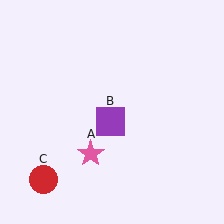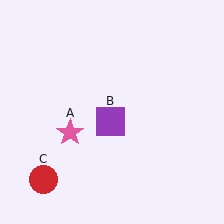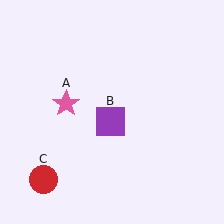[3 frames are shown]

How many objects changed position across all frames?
1 object changed position: pink star (object A).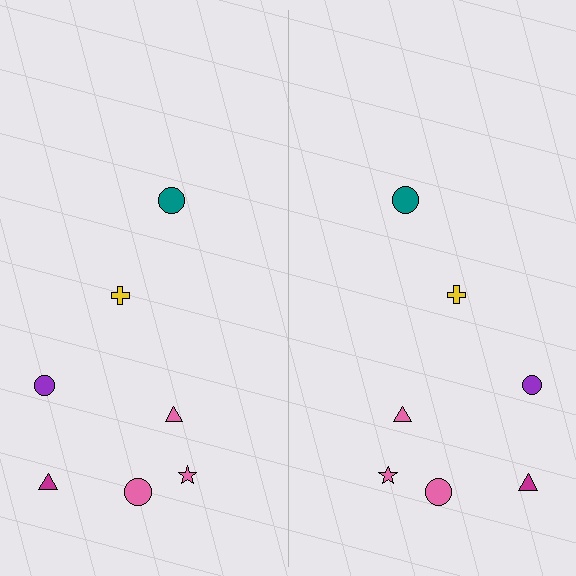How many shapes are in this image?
There are 14 shapes in this image.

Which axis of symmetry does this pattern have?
The pattern has a vertical axis of symmetry running through the center of the image.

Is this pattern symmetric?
Yes, this pattern has bilateral (reflection) symmetry.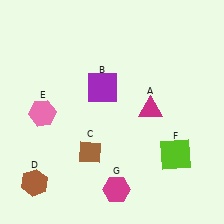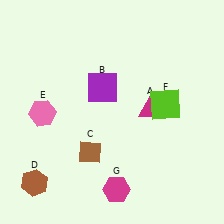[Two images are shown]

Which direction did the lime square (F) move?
The lime square (F) moved up.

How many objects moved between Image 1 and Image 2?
1 object moved between the two images.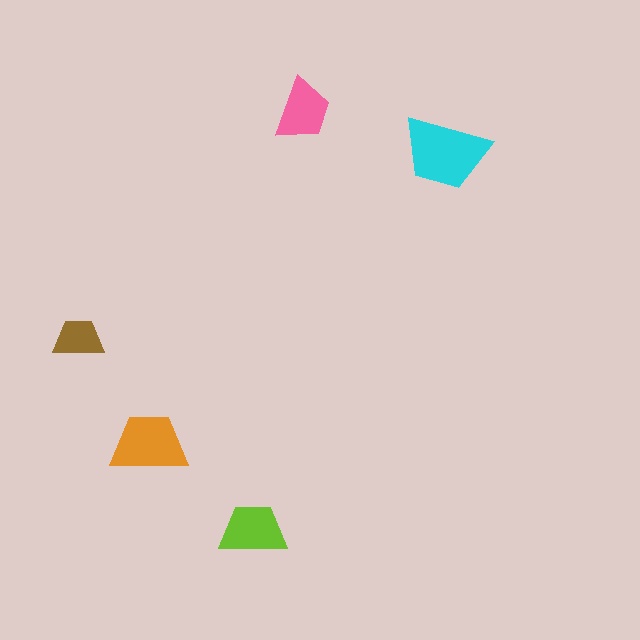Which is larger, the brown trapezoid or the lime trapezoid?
The lime one.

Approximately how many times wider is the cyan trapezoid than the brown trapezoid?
About 1.5 times wider.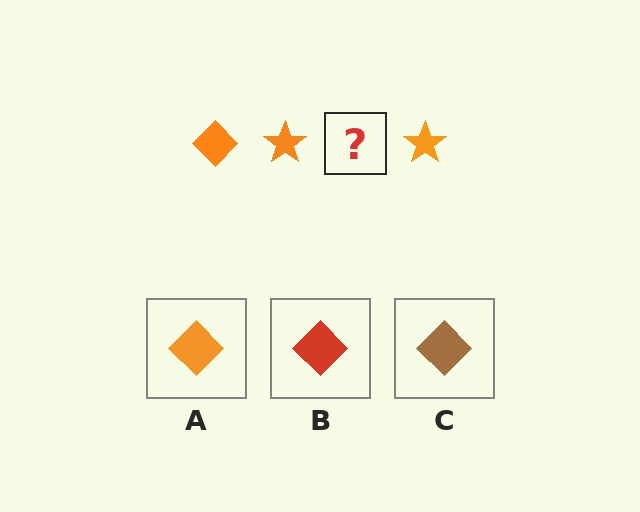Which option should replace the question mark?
Option A.